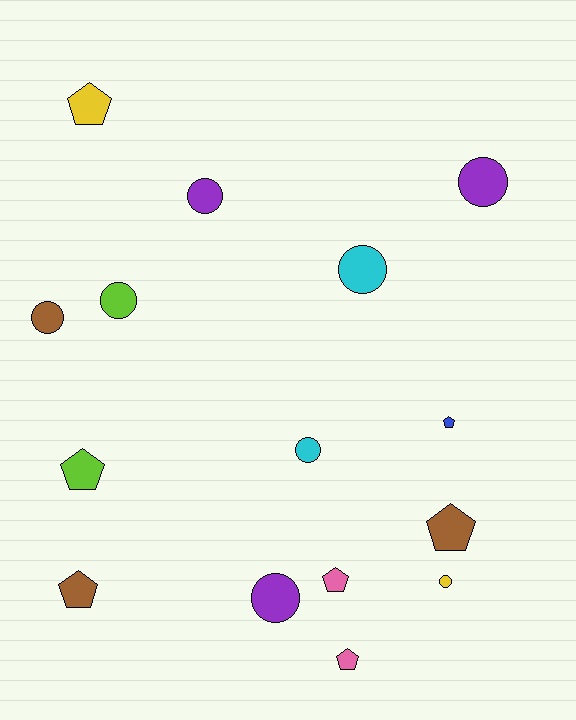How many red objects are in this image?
There are no red objects.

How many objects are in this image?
There are 15 objects.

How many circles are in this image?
There are 8 circles.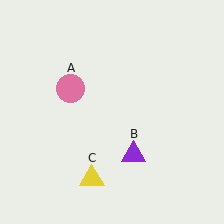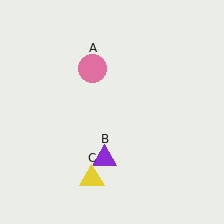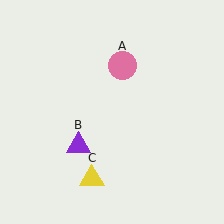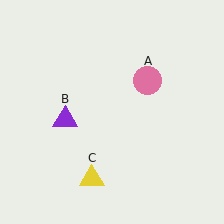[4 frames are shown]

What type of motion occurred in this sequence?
The pink circle (object A), purple triangle (object B) rotated clockwise around the center of the scene.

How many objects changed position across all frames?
2 objects changed position: pink circle (object A), purple triangle (object B).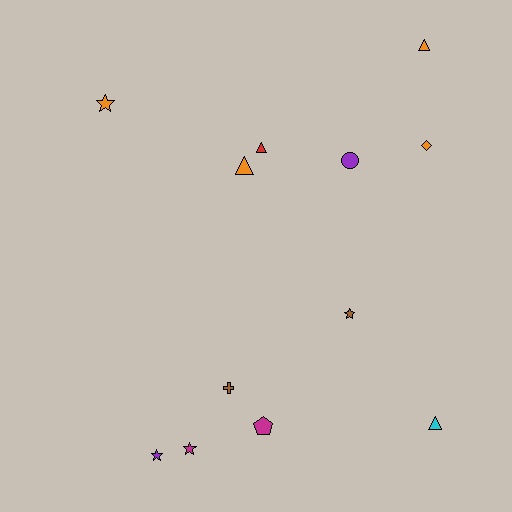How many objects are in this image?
There are 12 objects.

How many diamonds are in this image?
There is 1 diamond.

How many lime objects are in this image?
There are no lime objects.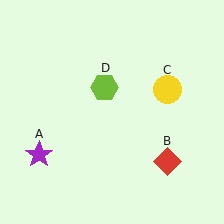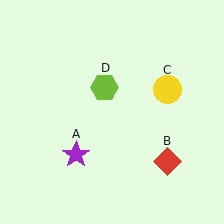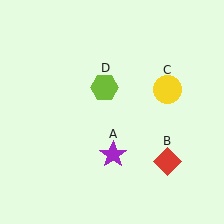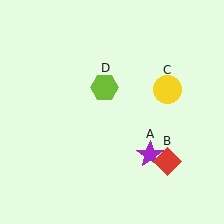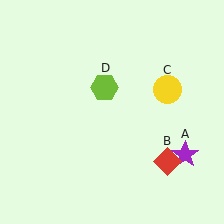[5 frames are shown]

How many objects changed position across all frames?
1 object changed position: purple star (object A).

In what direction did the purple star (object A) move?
The purple star (object A) moved right.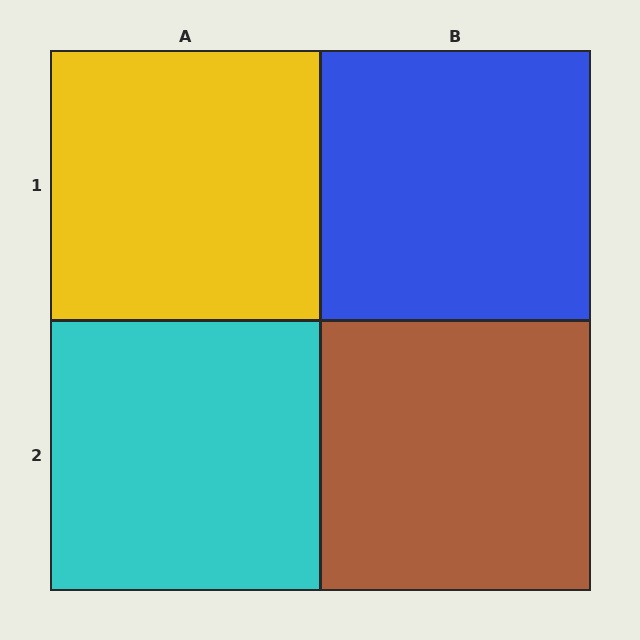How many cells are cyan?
1 cell is cyan.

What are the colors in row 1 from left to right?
Yellow, blue.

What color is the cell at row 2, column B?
Brown.